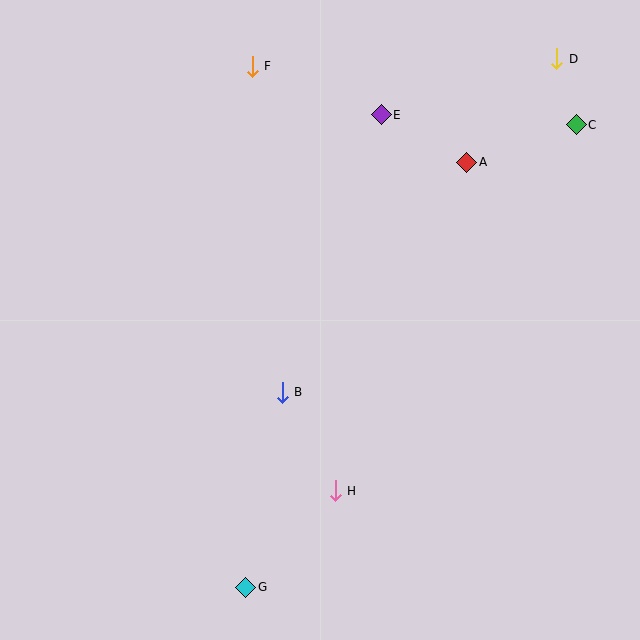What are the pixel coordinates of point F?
Point F is at (252, 66).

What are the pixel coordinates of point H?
Point H is at (335, 491).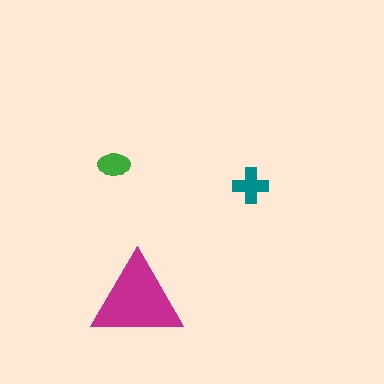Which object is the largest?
The magenta triangle.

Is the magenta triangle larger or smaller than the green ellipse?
Larger.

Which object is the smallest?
The green ellipse.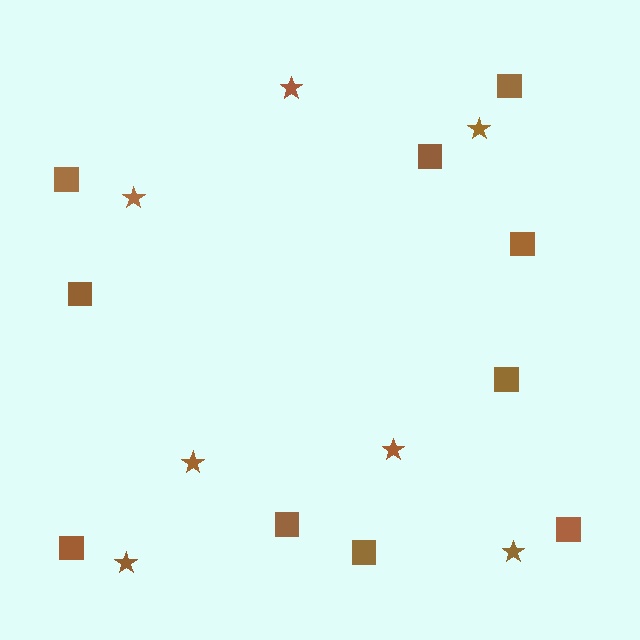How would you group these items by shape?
There are 2 groups: one group of squares (10) and one group of stars (7).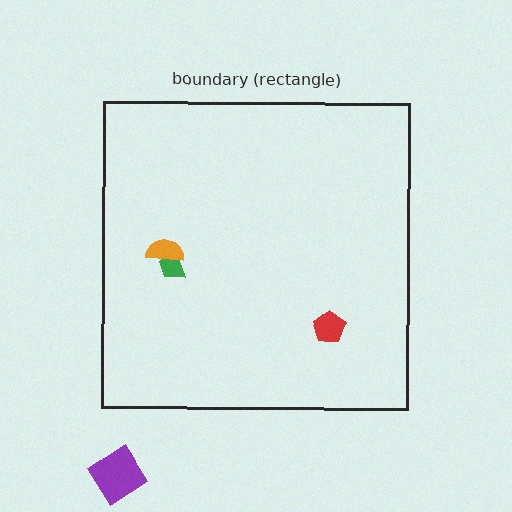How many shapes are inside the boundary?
3 inside, 1 outside.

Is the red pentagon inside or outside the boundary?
Inside.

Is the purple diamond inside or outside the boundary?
Outside.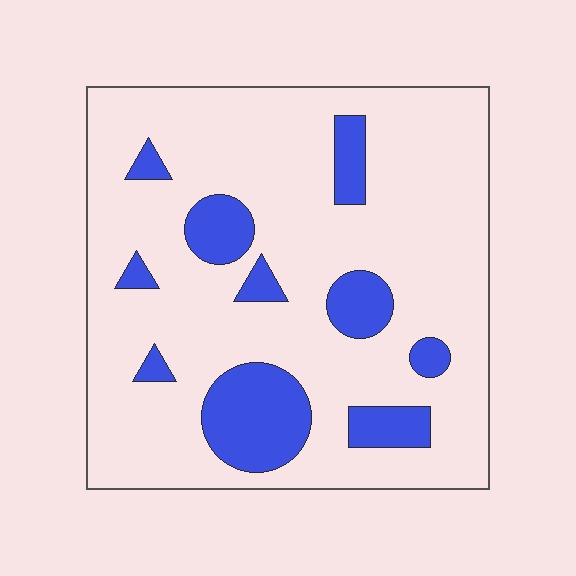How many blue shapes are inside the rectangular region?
10.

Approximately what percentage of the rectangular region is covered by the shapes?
Approximately 20%.